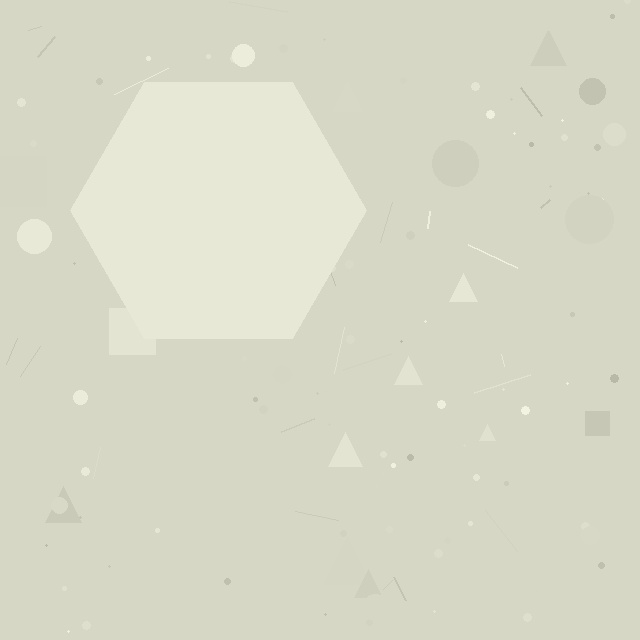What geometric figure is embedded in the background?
A hexagon is embedded in the background.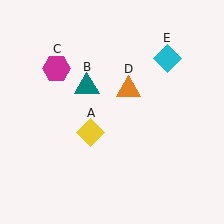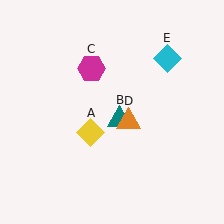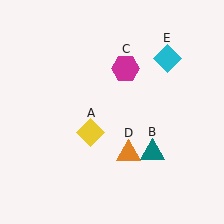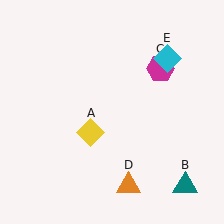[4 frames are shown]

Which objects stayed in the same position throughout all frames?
Yellow diamond (object A) and cyan diamond (object E) remained stationary.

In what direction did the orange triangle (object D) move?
The orange triangle (object D) moved down.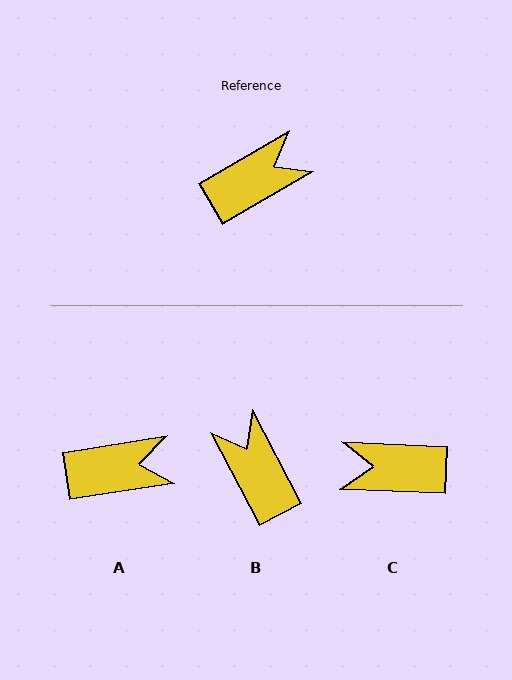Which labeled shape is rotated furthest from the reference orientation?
C, about 147 degrees away.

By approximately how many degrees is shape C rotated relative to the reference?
Approximately 147 degrees counter-clockwise.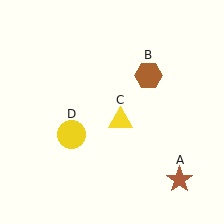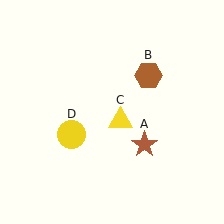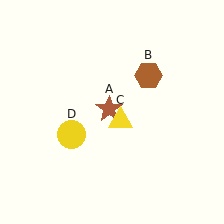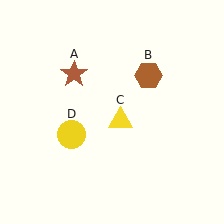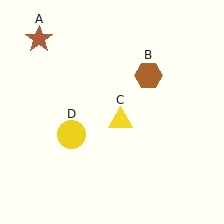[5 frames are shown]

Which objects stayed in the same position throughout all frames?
Brown hexagon (object B) and yellow triangle (object C) and yellow circle (object D) remained stationary.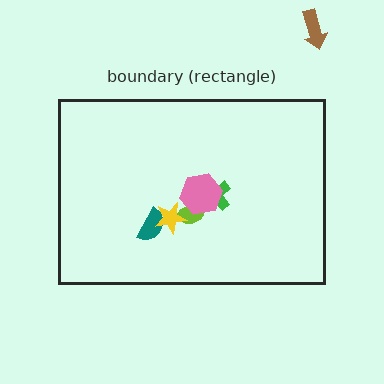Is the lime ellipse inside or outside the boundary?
Inside.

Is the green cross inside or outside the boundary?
Inside.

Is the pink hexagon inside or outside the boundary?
Inside.